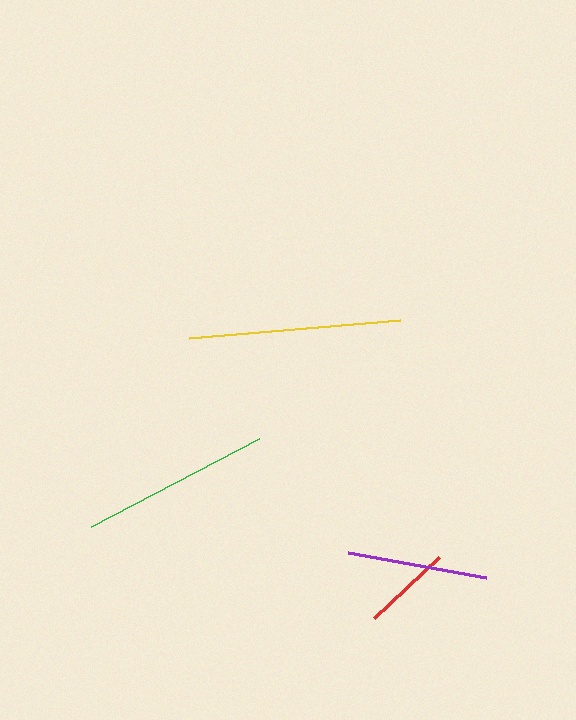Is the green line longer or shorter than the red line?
The green line is longer than the red line.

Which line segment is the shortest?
The red line is the shortest at approximately 88 pixels.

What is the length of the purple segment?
The purple segment is approximately 140 pixels long.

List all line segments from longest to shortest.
From longest to shortest: yellow, green, purple, red.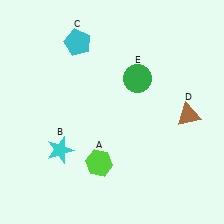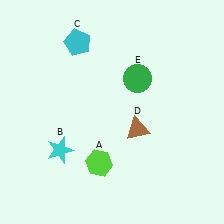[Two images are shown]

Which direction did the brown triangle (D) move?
The brown triangle (D) moved left.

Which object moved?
The brown triangle (D) moved left.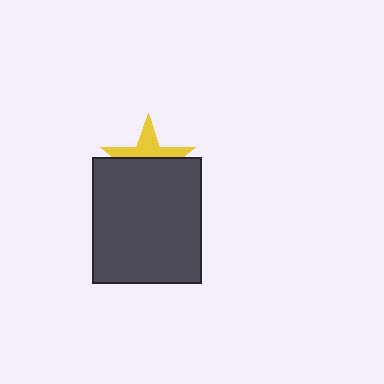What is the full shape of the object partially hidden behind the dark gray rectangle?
The partially hidden object is a yellow star.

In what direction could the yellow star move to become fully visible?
The yellow star could move up. That would shift it out from behind the dark gray rectangle entirely.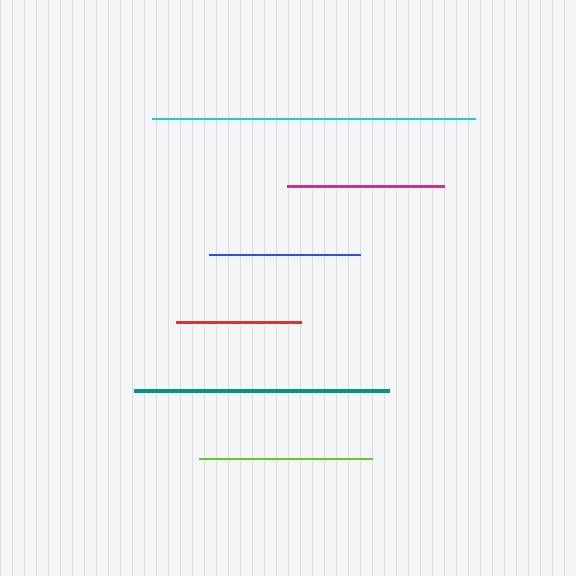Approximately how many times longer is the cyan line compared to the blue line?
The cyan line is approximately 2.1 times the length of the blue line.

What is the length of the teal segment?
The teal segment is approximately 255 pixels long.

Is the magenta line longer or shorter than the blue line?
The magenta line is longer than the blue line.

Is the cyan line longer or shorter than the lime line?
The cyan line is longer than the lime line.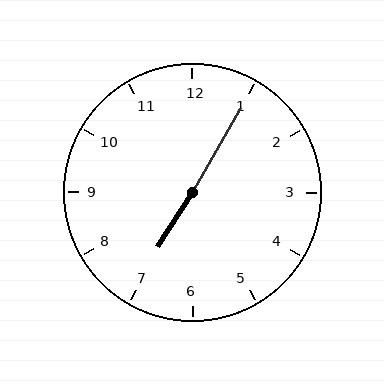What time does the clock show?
7:05.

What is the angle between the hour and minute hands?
Approximately 178 degrees.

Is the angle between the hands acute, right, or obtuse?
It is obtuse.